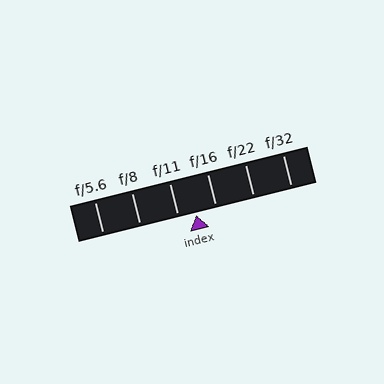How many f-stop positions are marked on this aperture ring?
There are 6 f-stop positions marked.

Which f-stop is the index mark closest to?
The index mark is closest to f/11.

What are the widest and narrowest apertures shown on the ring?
The widest aperture shown is f/5.6 and the narrowest is f/32.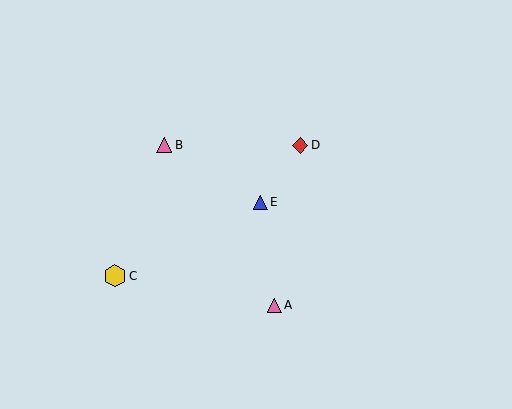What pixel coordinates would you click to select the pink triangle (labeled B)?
Click at (164, 145) to select the pink triangle B.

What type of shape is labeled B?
Shape B is a pink triangle.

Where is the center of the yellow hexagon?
The center of the yellow hexagon is at (115, 276).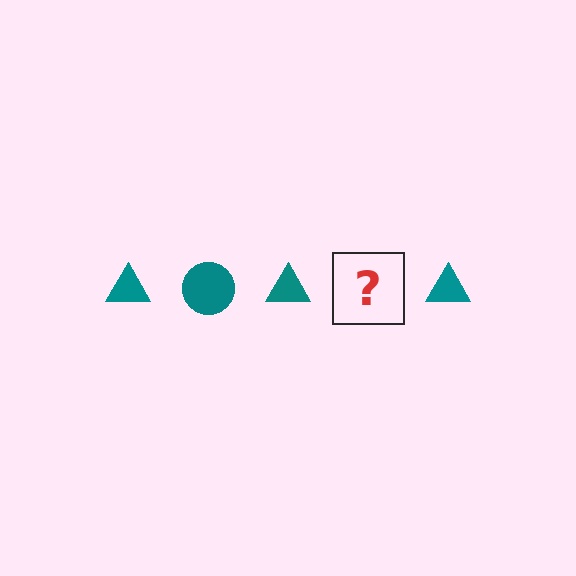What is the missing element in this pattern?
The missing element is a teal circle.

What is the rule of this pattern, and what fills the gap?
The rule is that the pattern cycles through triangle, circle shapes in teal. The gap should be filled with a teal circle.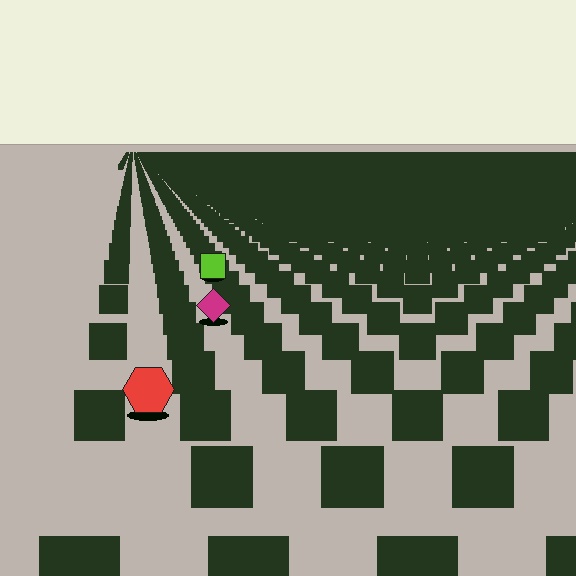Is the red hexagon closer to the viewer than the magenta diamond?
Yes. The red hexagon is closer — you can tell from the texture gradient: the ground texture is coarser near it.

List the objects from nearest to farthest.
From nearest to farthest: the red hexagon, the magenta diamond, the lime square.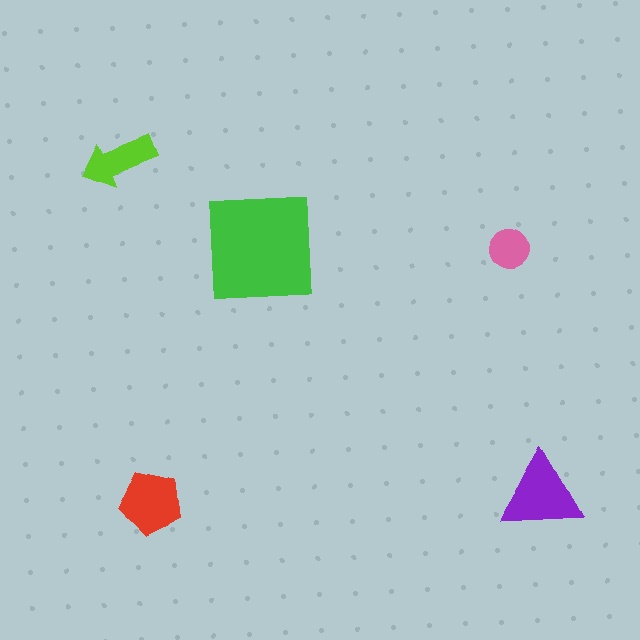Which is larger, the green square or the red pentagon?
The green square.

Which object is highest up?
The lime arrow is topmost.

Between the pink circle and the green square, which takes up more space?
The green square.